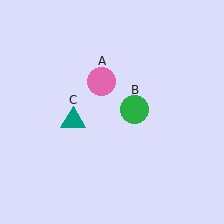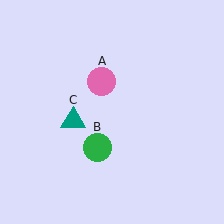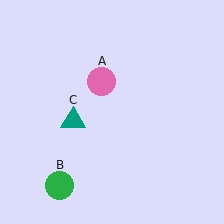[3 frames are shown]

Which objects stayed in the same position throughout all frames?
Pink circle (object A) and teal triangle (object C) remained stationary.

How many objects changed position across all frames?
1 object changed position: green circle (object B).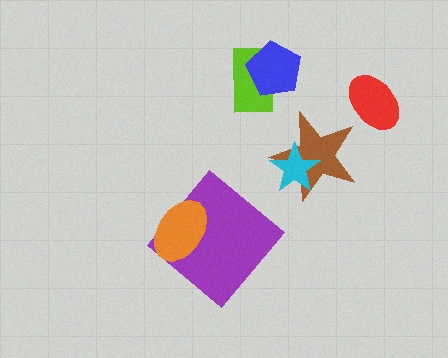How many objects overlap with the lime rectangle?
1 object overlaps with the lime rectangle.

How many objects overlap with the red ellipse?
0 objects overlap with the red ellipse.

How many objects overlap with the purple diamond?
1 object overlaps with the purple diamond.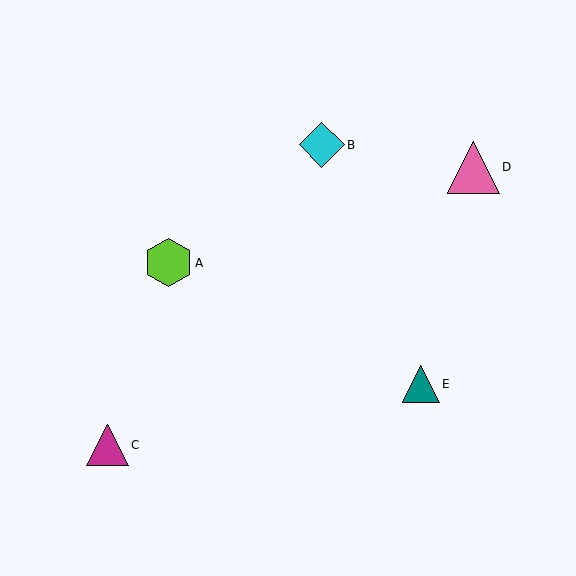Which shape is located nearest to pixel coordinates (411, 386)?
The teal triangle (labeled E) at (421, 384) is nearest to that location.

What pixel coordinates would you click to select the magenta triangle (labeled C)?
Click at (108, 445) to select the magenta triangle C.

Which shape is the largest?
The pink triangle (labeled D) is the largest.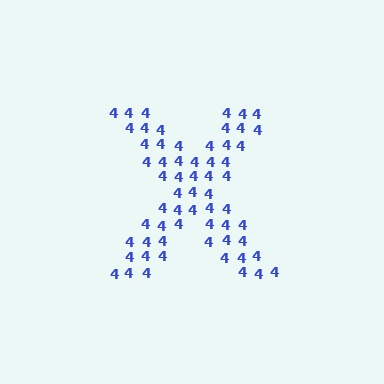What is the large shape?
The large shape is the letter X.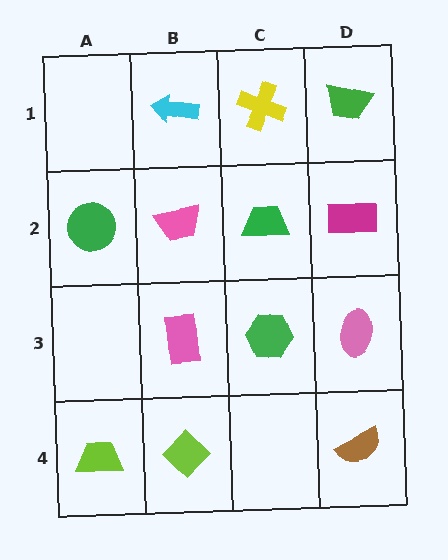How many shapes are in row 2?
4 shapes.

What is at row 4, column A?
A lime trapezoid.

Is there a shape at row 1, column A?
No, that cell is empty.